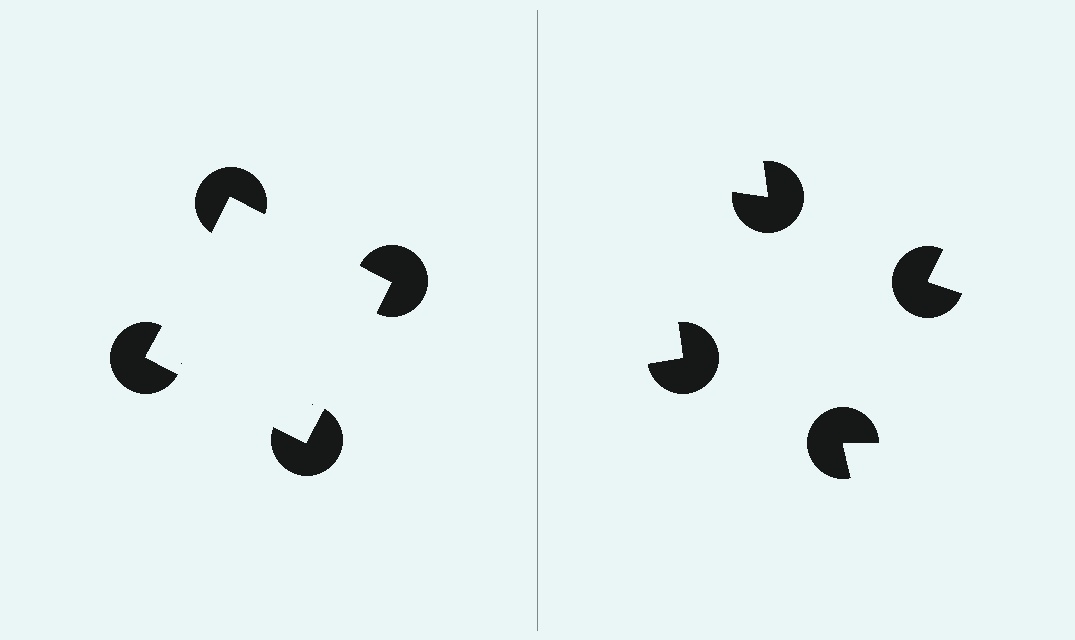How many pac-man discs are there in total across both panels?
8 — 4 on each side.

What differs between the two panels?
The pac-man discs are positioned identically on both sides; only the wedge orientations differ. On the left they align to a square; on the right they are misaligned.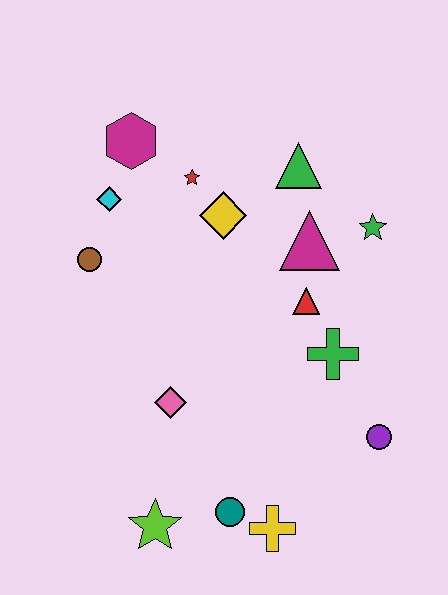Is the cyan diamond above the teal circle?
Yes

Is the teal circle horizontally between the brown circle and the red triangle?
Yes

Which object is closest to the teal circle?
The yellow cross is closest to the teal circle.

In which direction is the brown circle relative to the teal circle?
The brown circle is above the teal circle.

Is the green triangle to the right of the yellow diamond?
Yes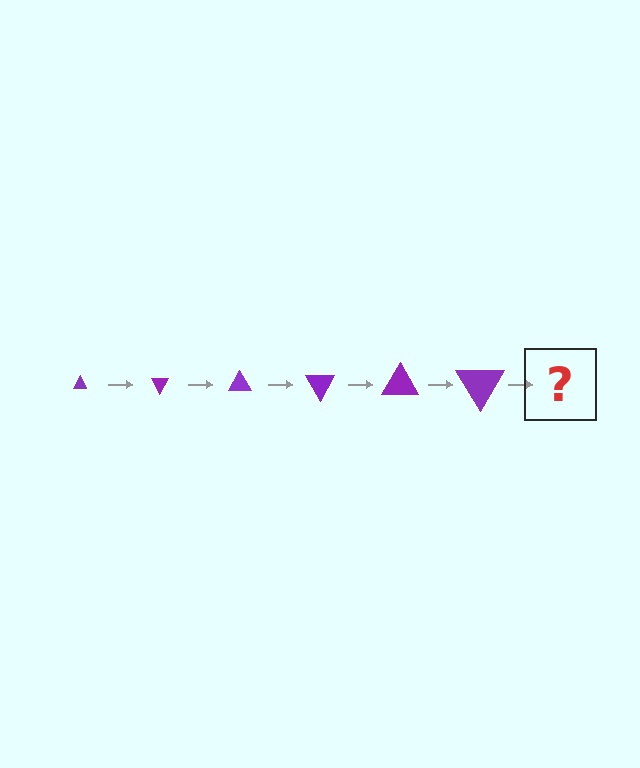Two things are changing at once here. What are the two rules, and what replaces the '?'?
The two rules are that the triangle grows larger each step and it rotates 60 degrees each step. The '?' should be a triangle, larger than the previous one and rotated 360 degrees from the start.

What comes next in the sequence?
The next element should be a triangle, larger than the previous one and rotated 360 degrees from the start.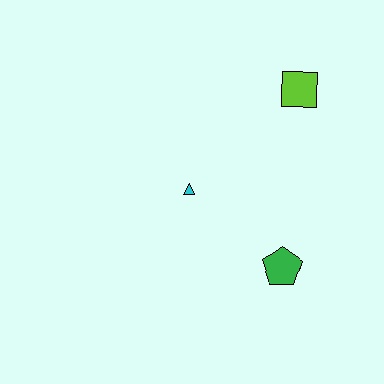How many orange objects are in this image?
There are no orange objects.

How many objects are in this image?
There are 3 objects.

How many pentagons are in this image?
There is 1 pentagon.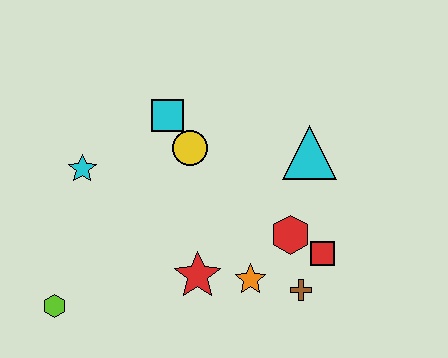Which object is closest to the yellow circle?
The cyan square is closest to the yellow circle.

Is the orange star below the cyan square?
Yes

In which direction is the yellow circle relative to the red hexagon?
The yellow circle is to the left of the red hexagon.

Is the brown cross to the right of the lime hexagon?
Yes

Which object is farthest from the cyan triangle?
The lime hexagon is farthest from the cyan triangle.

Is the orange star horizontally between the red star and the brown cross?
Yes